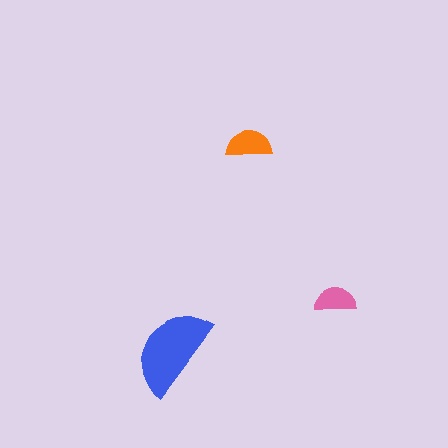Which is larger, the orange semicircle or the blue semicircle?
The blue one.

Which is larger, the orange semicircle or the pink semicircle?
The orange one.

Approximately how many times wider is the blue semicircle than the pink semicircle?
About 2 times wider.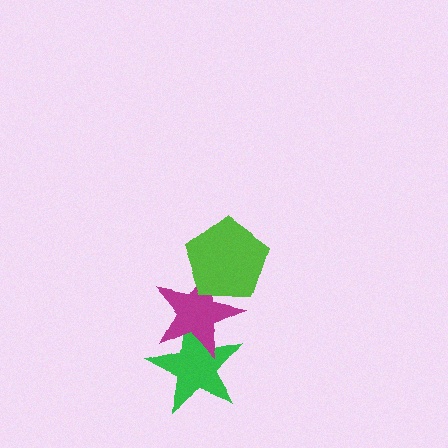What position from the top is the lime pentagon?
The lime pentagon is 1st from the top.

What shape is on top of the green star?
The magenta star is on top of the green star.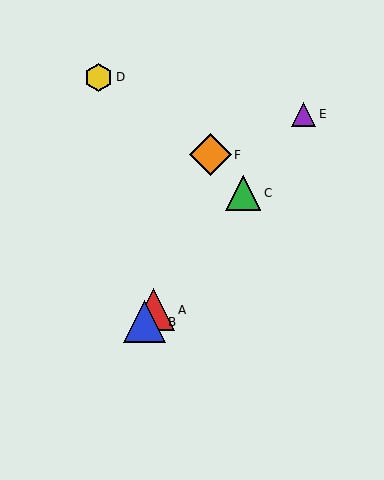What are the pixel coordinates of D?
Object D is at (99, 77).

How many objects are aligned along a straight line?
4 objects (A, B, C, E) are aligned along a straight line.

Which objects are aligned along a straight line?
Objects A, B, C, E are aligned along a straight line.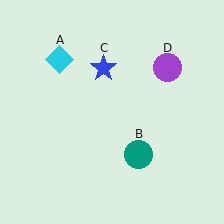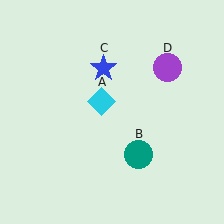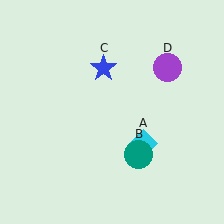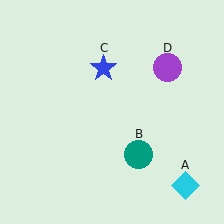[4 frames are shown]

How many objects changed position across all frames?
1 object changed position: cyan diamond (object A).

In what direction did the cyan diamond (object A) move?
The cyan diamond (object A) moved down and to the right.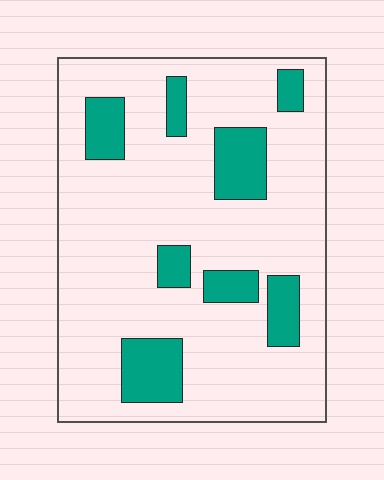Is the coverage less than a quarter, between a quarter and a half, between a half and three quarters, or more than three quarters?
Less than a quarter.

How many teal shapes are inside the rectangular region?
8.